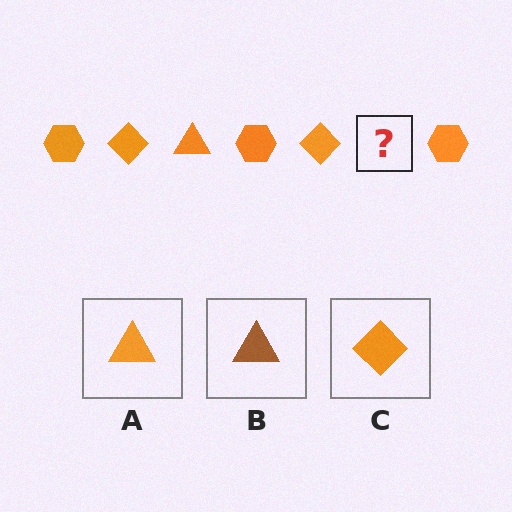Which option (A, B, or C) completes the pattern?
A.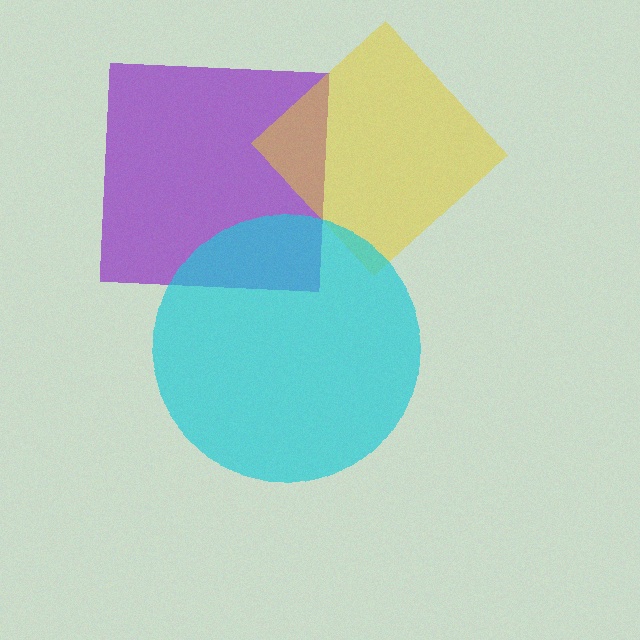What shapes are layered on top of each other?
The layered shapes are: a purple square, a yellow diamond, a cyan circle.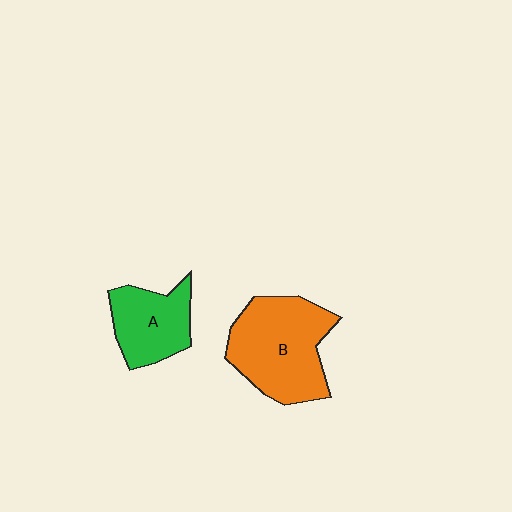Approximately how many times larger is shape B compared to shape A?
Approximately 1.6 times.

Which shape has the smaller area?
Shape A (green).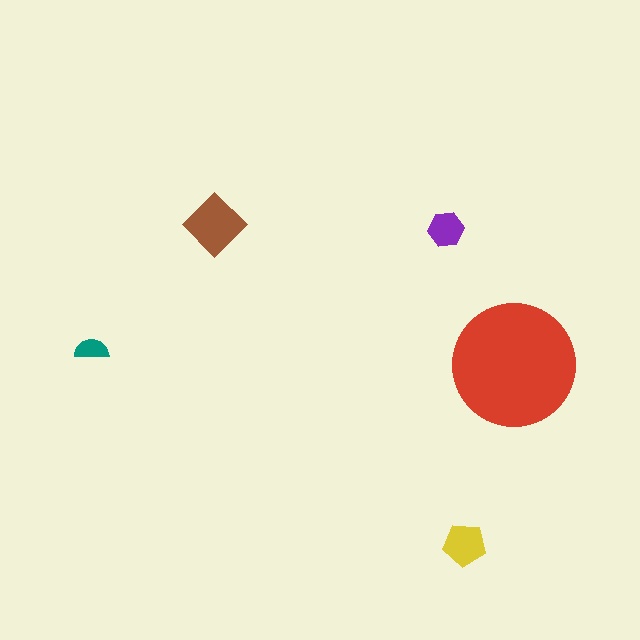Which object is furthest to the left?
The teal semicircle is leftmost.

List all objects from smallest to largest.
The teal semicircle, the purple hexagon, the yellow pentagon, the brown diamond, the red circle.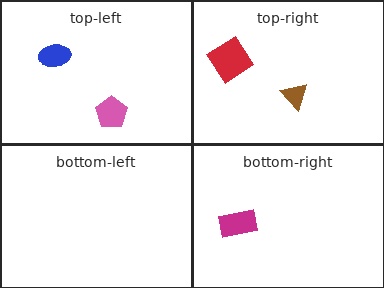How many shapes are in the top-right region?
2.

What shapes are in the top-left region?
The pink pentagon, the blue ellipse.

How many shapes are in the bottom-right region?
1.